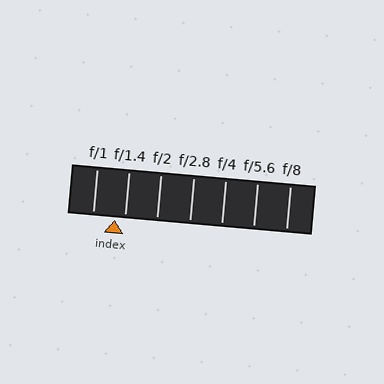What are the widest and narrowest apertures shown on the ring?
The widest aperture shown is f/1 and the narrowest is f/8.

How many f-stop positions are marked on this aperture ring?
There are 7 f-stop positions marked.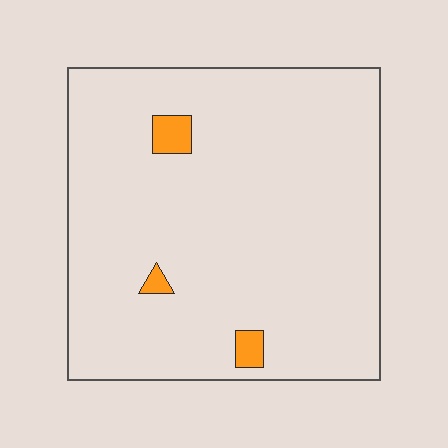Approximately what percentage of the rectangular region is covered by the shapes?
Approximately 5%.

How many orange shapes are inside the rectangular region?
3.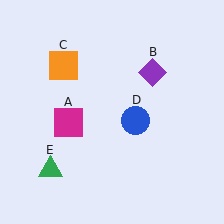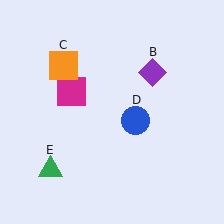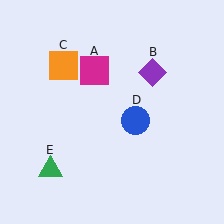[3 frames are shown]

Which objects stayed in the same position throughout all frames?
Purple diamond (object B) and orange square (object C) and blue circle (object D) and green triangle (object E) remained stationary.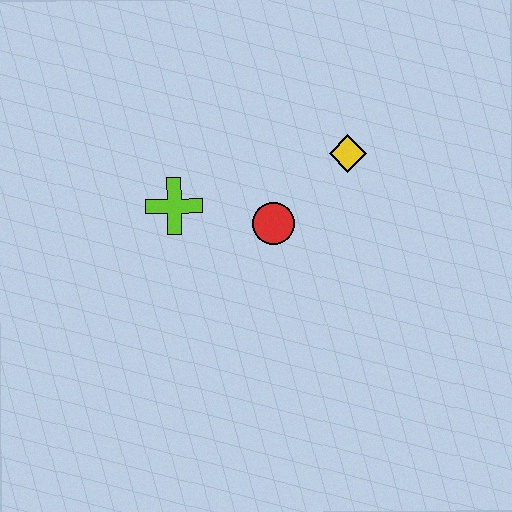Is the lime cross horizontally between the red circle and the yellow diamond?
No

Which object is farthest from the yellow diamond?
The lime cross is farthest from the yellow diamond.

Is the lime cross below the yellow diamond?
Yes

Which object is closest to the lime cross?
The red circle is closest to the lime cross.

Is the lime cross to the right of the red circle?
No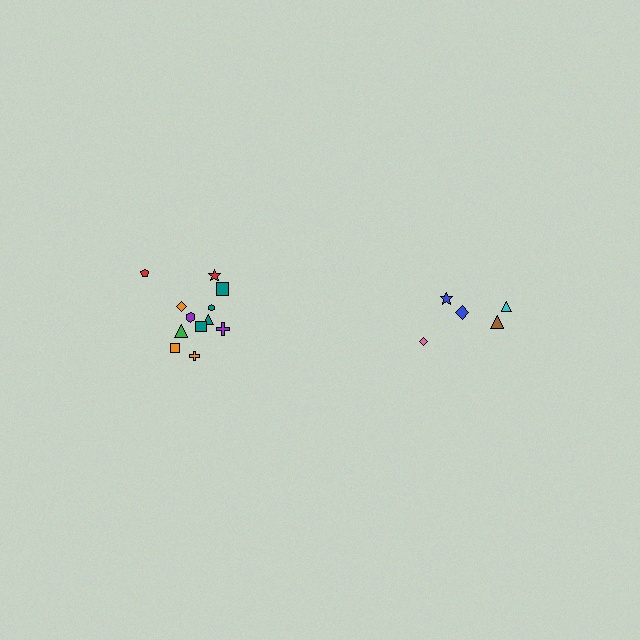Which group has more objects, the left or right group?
The left group.